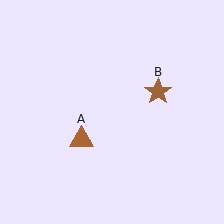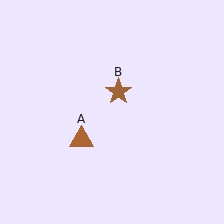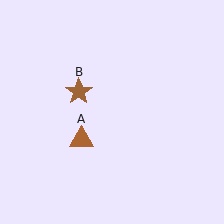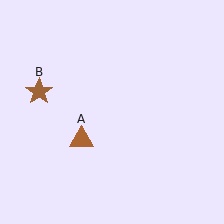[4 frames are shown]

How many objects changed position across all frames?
1 object changed position: brown star (object B).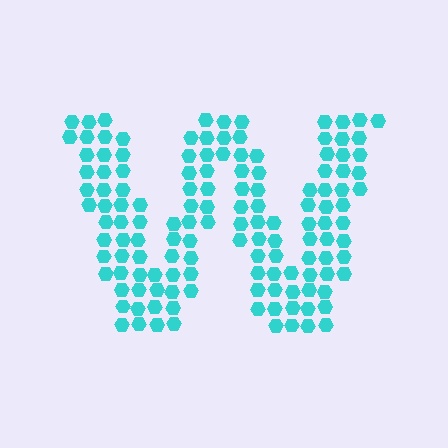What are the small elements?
The small elements are hexagons.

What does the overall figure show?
The overall figure shows the letter W.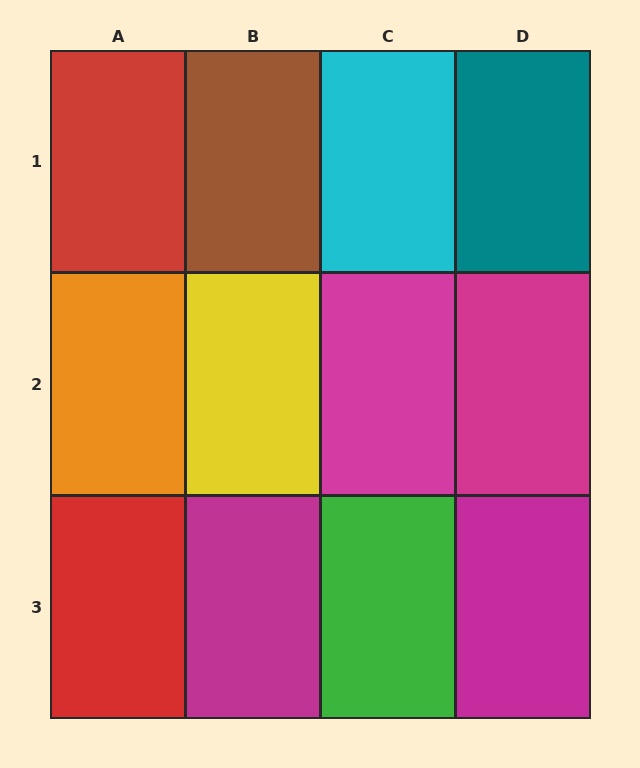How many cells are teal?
1 cell is teal.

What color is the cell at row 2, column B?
Yellow.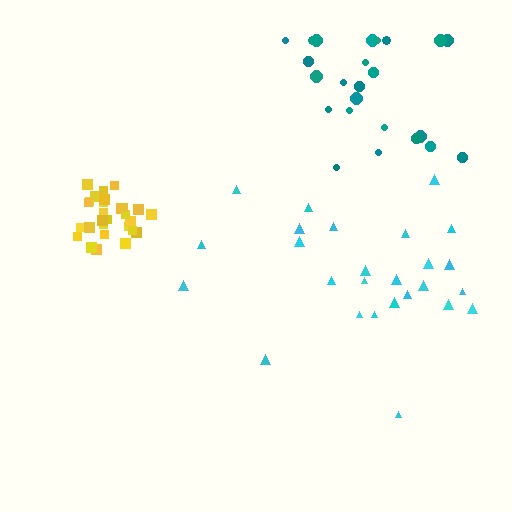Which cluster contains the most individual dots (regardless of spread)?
Yellow (29).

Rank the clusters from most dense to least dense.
yellow, teal, cyan.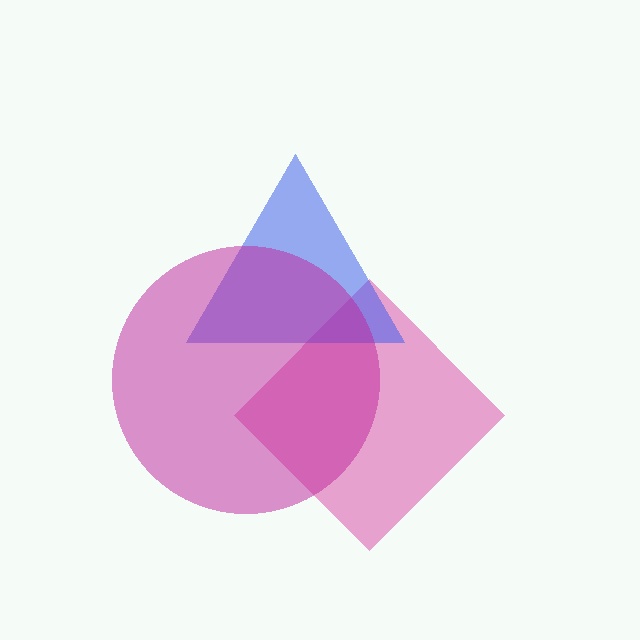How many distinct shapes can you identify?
There are 3 distinct shapes: a pink diamond, a blue triangle, a magenta circle.